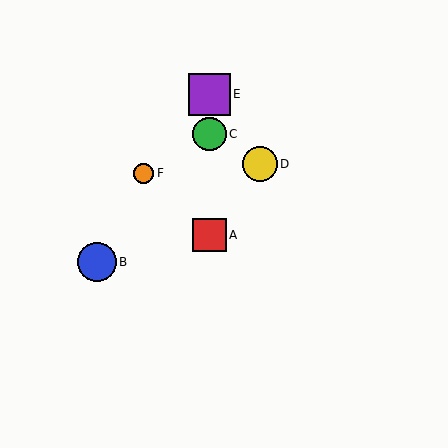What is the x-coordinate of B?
Object B is at x≈97.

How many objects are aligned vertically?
3 objects (A, C, E) are aligned vertically.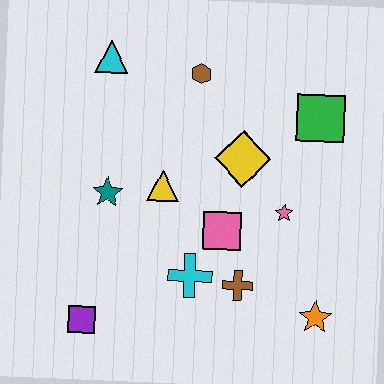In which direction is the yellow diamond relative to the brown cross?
The yellow diamond is above the brown cross.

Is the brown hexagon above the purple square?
Yes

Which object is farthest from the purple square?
The green square is farthest from the purple square.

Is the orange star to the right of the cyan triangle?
Yes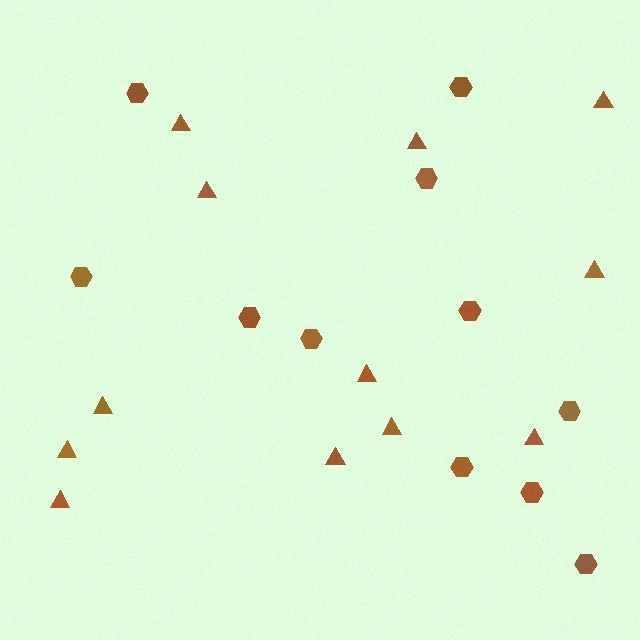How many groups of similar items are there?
There are 2 groups: one group of triangles (12) and one group of hexagons (11).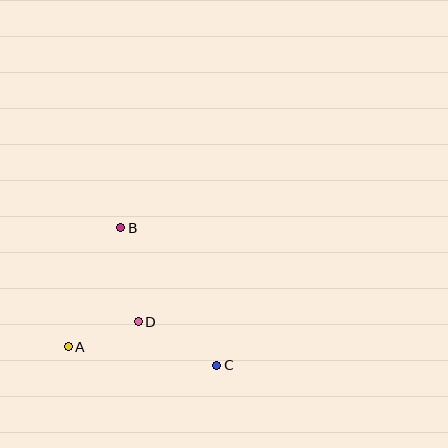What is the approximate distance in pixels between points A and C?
The distance between A and C is approximately 149 pixels.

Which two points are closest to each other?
Points A and D are closest to each other.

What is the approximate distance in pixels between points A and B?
The distance between A and B is approximately 130 pixels.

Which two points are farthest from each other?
Points B and C are farthest from each other.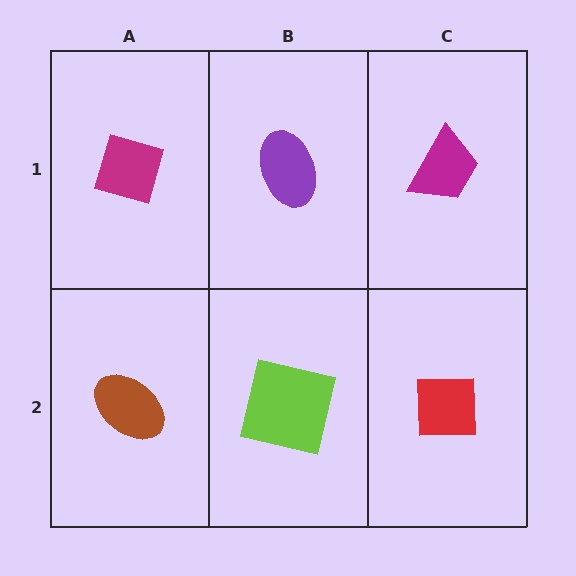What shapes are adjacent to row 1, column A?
A brown ellipse (row 2, column A), a purple ellipse (row 1, column B).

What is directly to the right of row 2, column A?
A lime square.